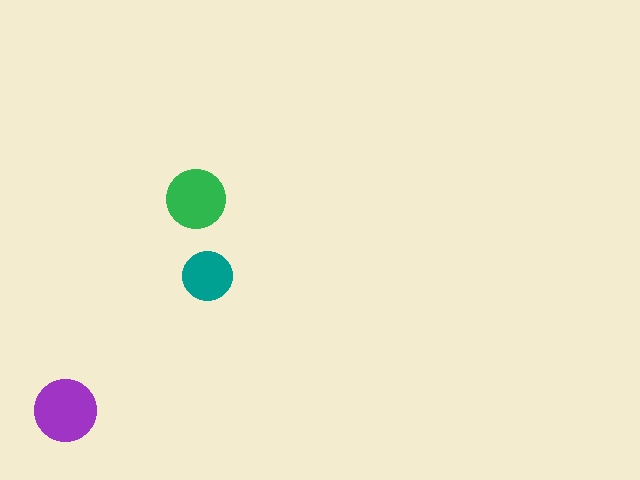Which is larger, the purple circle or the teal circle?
The purple one.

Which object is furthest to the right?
The teal circle is rightmost.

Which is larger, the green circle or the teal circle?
The green one.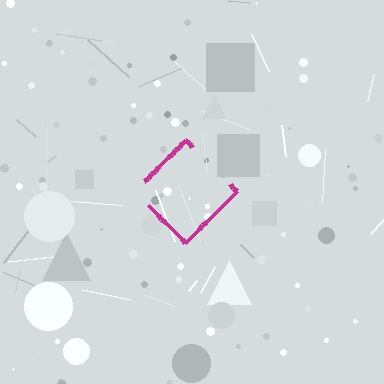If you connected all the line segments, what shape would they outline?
They would outline a diamond.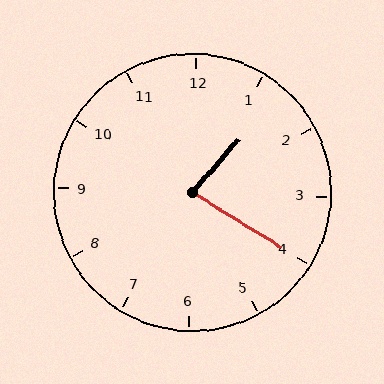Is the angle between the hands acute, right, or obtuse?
It is acute.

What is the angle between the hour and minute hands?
Approximately 80 degrees.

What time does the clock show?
1:20.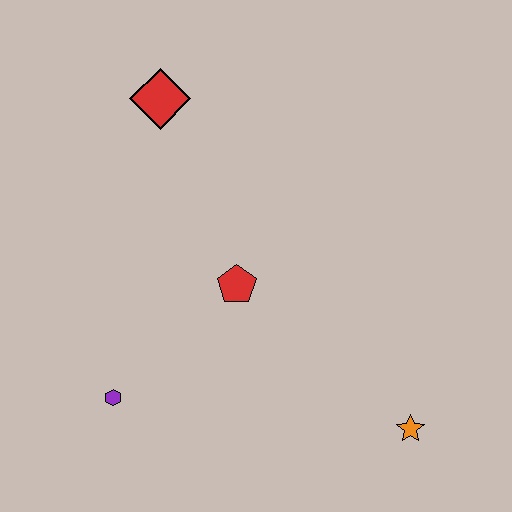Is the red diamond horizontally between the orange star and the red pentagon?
No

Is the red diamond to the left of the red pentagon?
Yes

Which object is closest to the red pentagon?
The purple hexagon is closest to the red pentagon.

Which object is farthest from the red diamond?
The orange star is farthest from the red diamond.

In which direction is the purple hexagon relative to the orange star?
The purple hexagon is to the left of the orange star.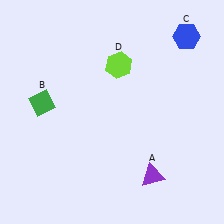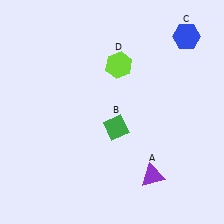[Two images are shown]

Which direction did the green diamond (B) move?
The green diamond (B) moved right.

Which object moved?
The green diamond (B) moved right.